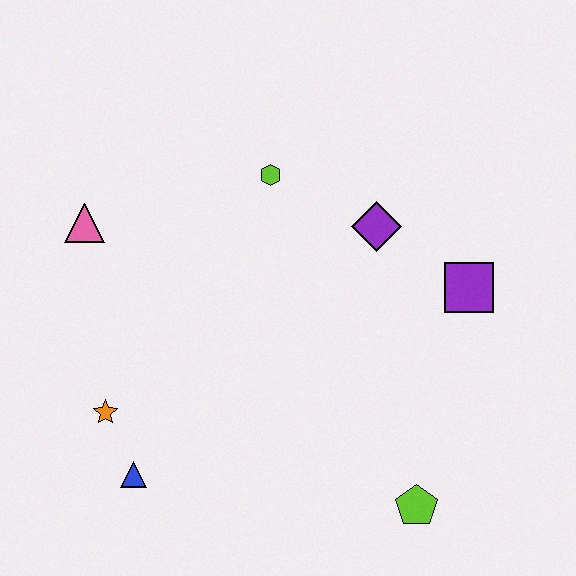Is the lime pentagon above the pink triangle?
No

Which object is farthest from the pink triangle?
The lime pentagon is farthest from the pink triangle.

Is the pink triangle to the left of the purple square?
Yes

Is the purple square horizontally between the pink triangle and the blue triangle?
No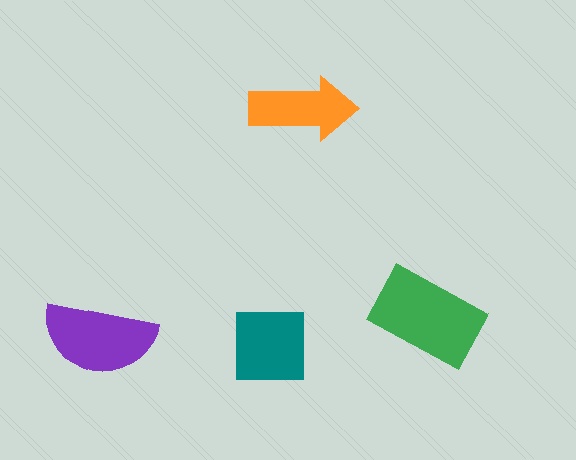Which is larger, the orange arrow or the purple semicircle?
The purple semicircle.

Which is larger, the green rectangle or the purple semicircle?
The green rectangle.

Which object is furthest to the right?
The green rectangle is rightmost.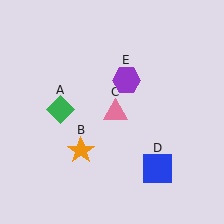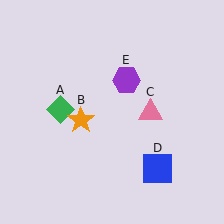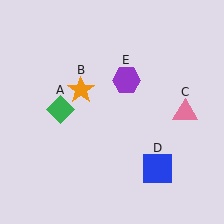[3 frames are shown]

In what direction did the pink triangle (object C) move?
The pink triangle (object C) moved right.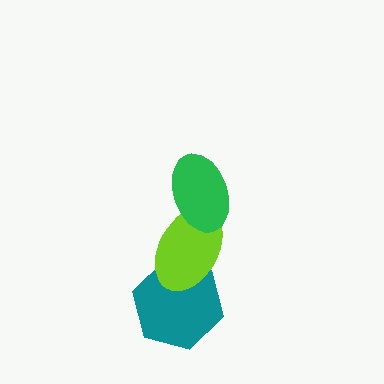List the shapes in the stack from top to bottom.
From top to bottom: the green ellipse, the lime ellipse, the teal hexagon.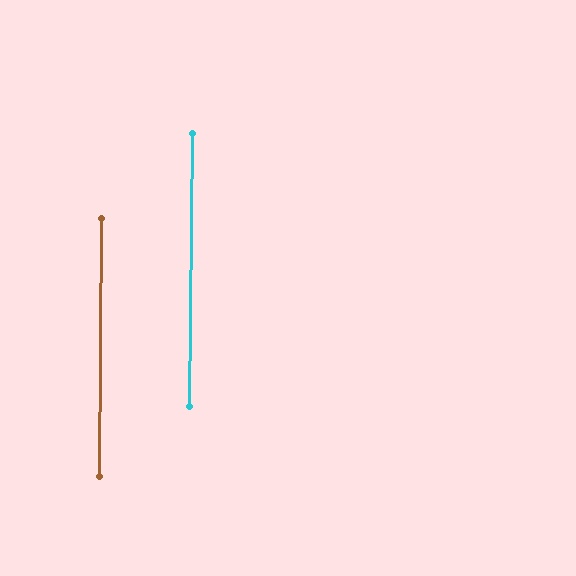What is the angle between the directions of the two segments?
Approximately 0 degrees.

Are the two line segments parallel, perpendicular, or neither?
Parallel — their directions differ by only 0.0°.